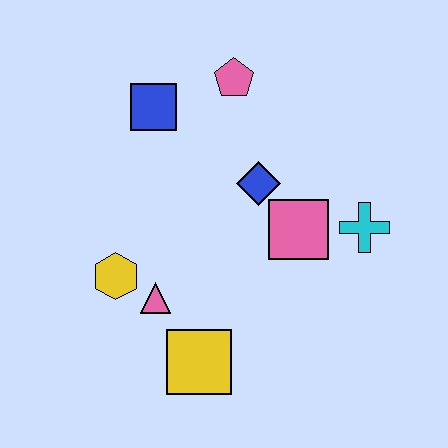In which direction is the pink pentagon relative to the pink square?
The pink pentagon is above the pink square.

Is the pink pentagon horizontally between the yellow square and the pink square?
Yes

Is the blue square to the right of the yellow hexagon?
Yes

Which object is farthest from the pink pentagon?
The yellow square is farthest from the pink pentagon.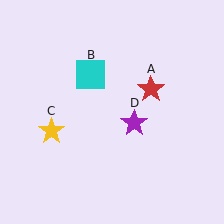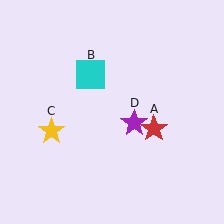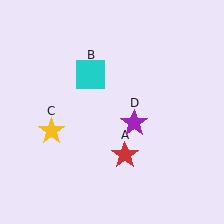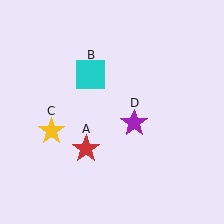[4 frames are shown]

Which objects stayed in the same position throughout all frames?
Cyan square (object B) and yellow star (object C) and purple star (object D) remained stationary.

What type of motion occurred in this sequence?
The red star (object A) rotated clockwise around the center of the scene.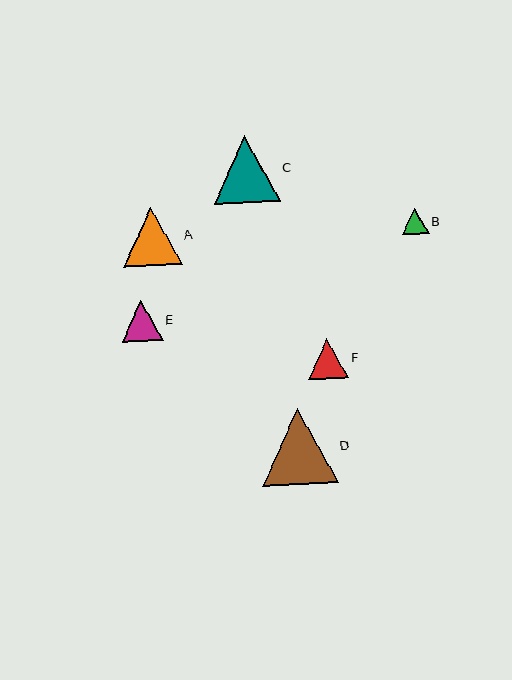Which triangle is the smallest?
Triangle B is the smallest with a size of approximately 26 pixels.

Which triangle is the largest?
Triangle D is the largest with a size of approximately 76 pixels.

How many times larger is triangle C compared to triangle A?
Triangle C is approximately 1.1 times the size of triangle A.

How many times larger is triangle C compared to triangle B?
Triangle C is approximately 2.5 times the size of triangle B.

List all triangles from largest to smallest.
From largest to smallest: D, C, A, E, F, B.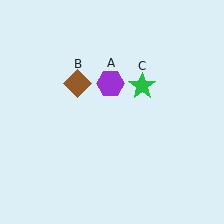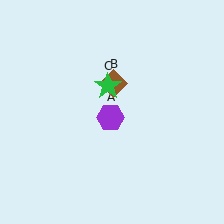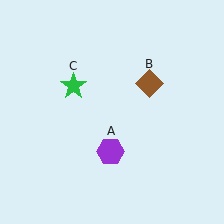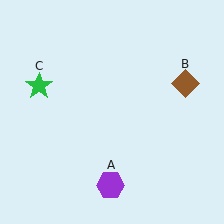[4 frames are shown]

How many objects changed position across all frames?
3 objects changed position: purple hexagon (object A), brown diamond (object B), green star (object C).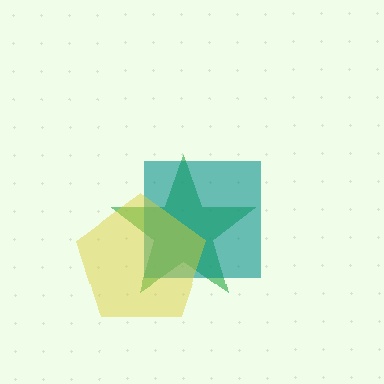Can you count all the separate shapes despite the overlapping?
Yes, there are 3 separate shapes.